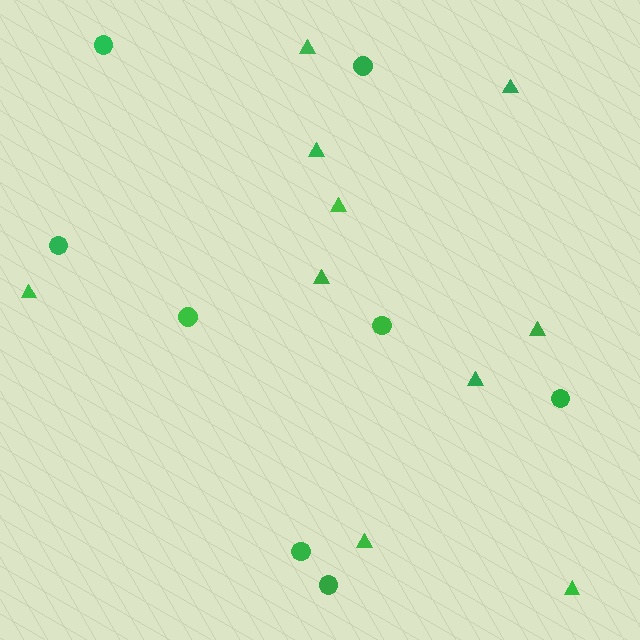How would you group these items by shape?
There are 2 groups: one group of circles (8) and one group of triangles (10).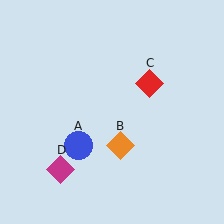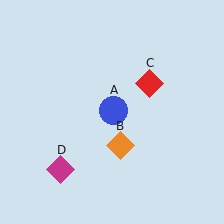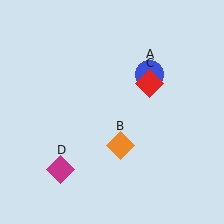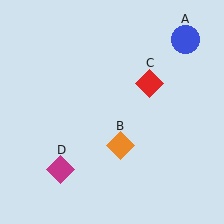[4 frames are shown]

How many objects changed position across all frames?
1 object changed position: blue circle (object A).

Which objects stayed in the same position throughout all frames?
Orange diamond (object B) and red diamond (object C) and magenta diamond (object D) remained stationary.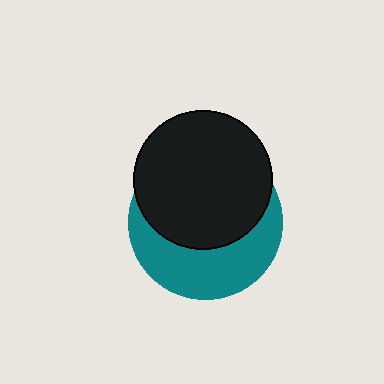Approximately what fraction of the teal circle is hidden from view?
Roughly 57% of the teal circle is hidden behind the black circle.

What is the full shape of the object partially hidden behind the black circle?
The partially hidden object is a teal circle.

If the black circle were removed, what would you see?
You would see the complete teal circle.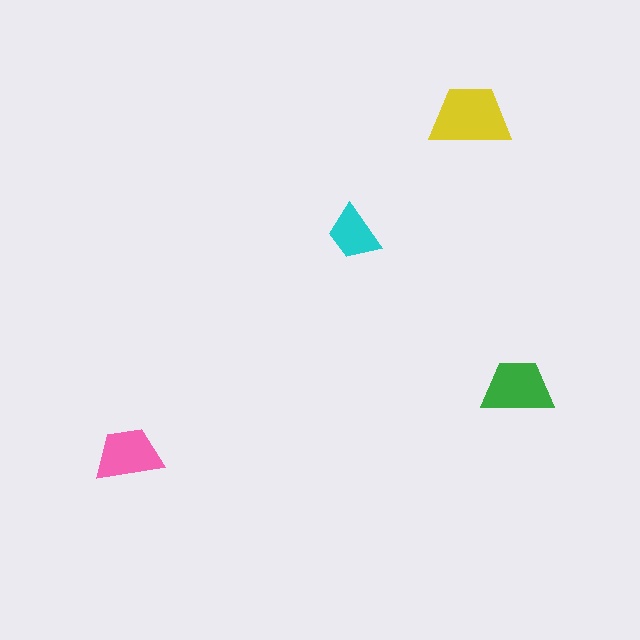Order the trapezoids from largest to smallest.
the yellow one, the green one, the pink one, the cyan one.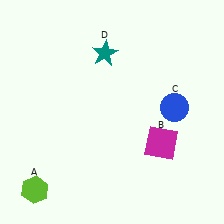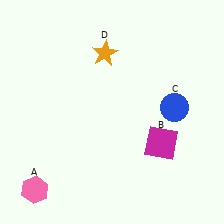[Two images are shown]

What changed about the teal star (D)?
In Image 1, D is teal. In Image 2, it changed to orange.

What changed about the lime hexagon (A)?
In Image 1, A is lime. In Image 2, it changed to pink.